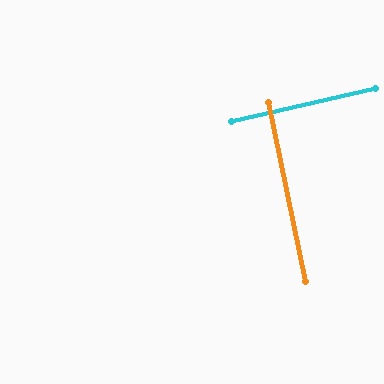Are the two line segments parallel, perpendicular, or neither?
Perpendicular — they meet at approximately 89°.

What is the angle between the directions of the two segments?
Approximately 89 degrees.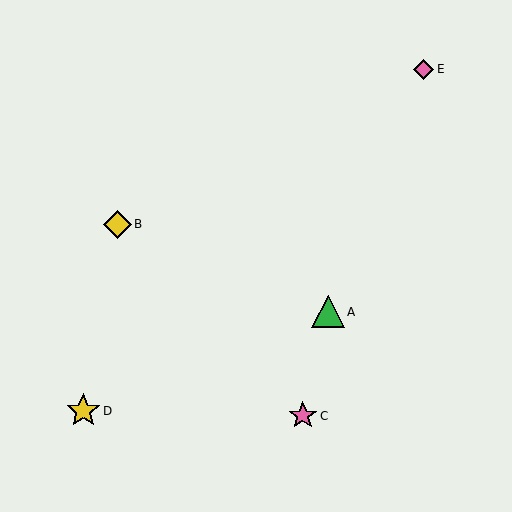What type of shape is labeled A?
Shape A is a green triangle.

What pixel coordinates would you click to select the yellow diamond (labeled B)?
Click at (117, 224) to select the yellow diamond B.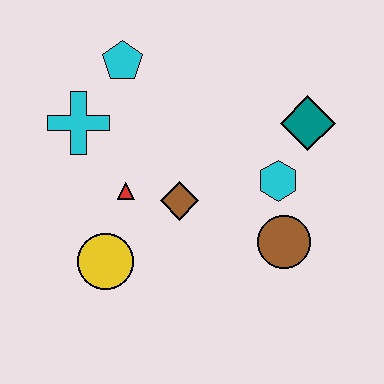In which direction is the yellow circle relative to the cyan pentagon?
The yellow circle is below the cyan pentagon.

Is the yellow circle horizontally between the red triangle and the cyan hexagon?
No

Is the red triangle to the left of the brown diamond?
Yes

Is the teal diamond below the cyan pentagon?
Yes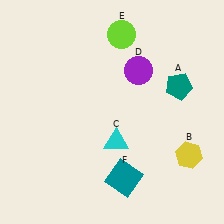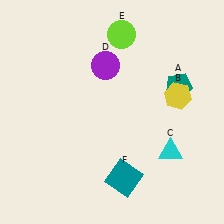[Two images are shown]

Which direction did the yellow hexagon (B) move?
The yellow hexagon (B) moved up.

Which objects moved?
The objects that moved are: the yellow hexagon (B), the cyan triangle (C), the purple circle (D).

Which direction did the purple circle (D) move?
The purple circle (D) moved left.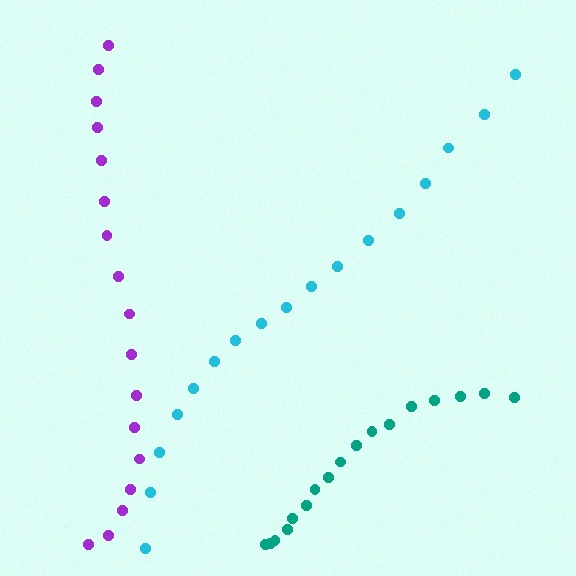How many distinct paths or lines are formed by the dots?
There are 3 distinct paths.